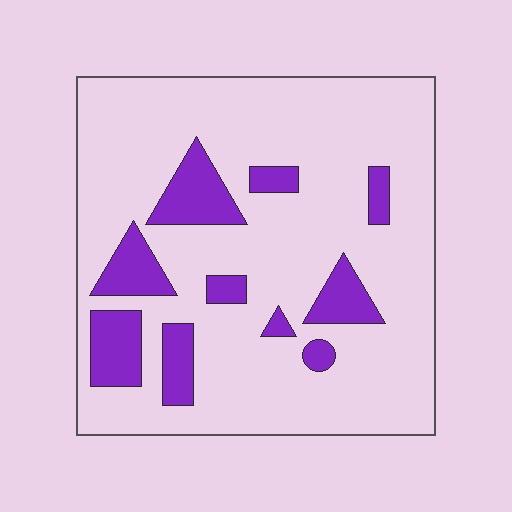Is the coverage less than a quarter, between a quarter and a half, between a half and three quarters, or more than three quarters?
Less than a quarter.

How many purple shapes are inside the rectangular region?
10.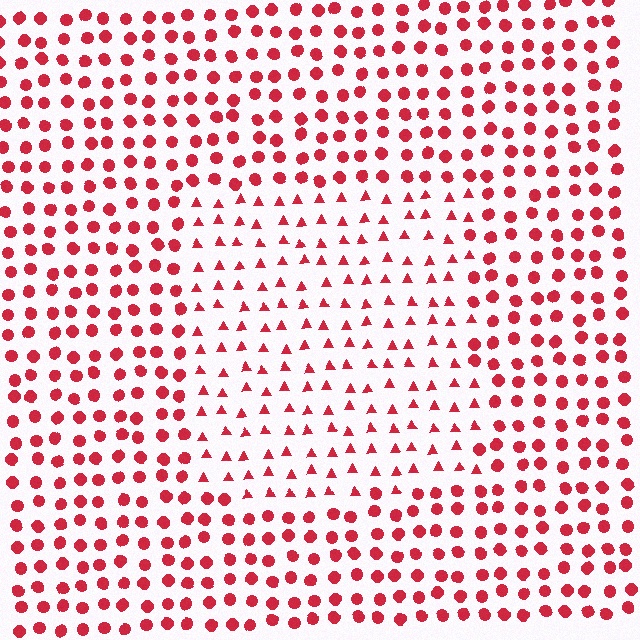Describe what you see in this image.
The image is filled with small red elements arranged in a uniform grid. A rectangle-shaped region contains triangles, while the surrounding area contains circles. The boundary is defined purely by the change in element shape.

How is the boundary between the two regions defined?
The boundary is defined by a change in element shape: triangles inside vs. circles outside. All elements share the same color and spacing.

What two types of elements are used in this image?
The image uses triangles inside the rectangle region and circles outside it.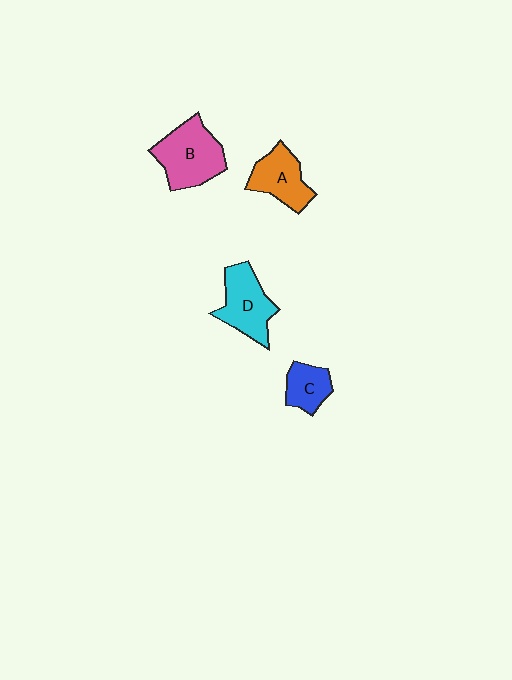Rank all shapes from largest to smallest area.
From largest to smallest: B (pink), D (cyan), A (orange), C (blue).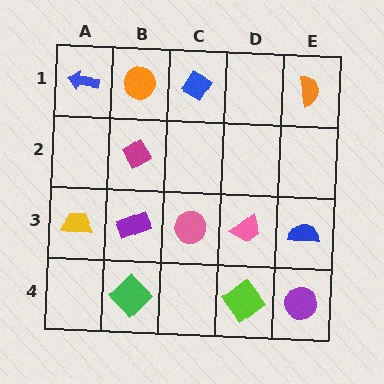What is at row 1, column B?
An orange circle.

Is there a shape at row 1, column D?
No, that cell is empty.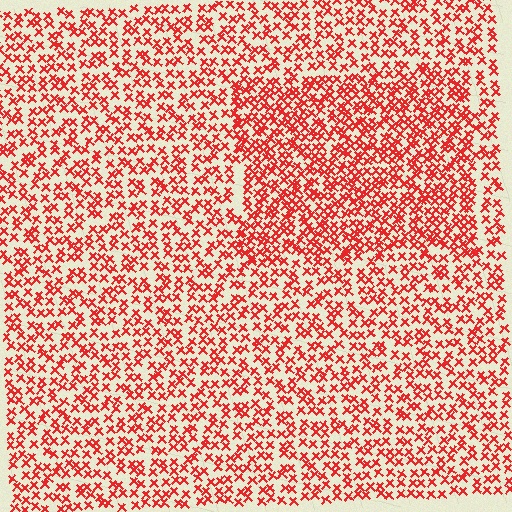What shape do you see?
I see a rectangle.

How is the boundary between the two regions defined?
The boundary is defined by a change in element density (approximately 1.6x ratio). All elements are the same color, size, and shape.